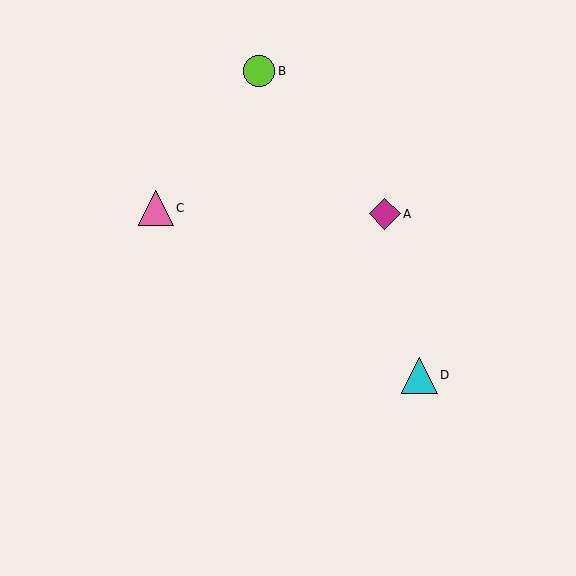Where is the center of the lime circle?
The center of the lime circle is at (259, 71).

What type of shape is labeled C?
Shape C is a pink triangle.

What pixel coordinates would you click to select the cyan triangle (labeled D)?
Click at (420, 375) to select the cyan triangle D.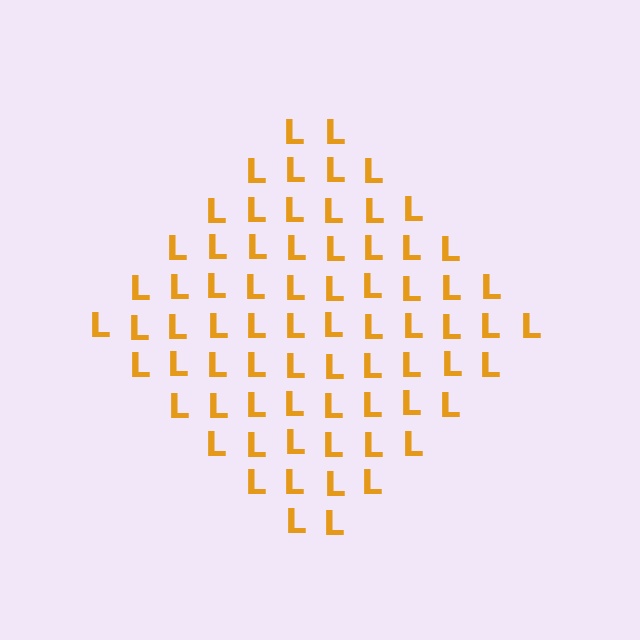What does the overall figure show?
The overall figure shows a diamond.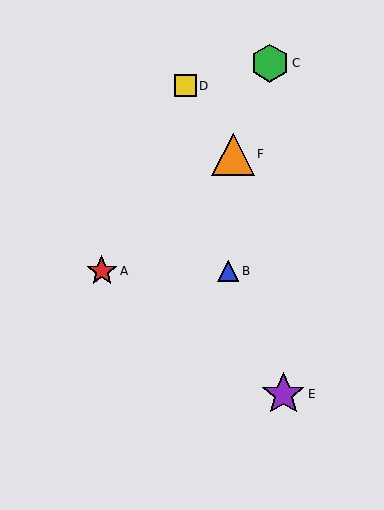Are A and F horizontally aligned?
No, A is at y≈271 and F is at y≈154.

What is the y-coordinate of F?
Object F is at y≈154.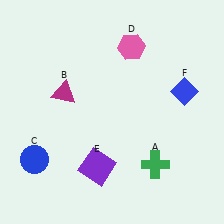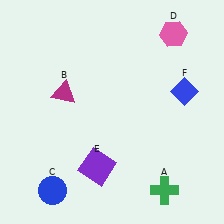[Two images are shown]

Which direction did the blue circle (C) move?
The blue circle (C) moved down.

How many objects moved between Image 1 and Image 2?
3 objects moved between the two images.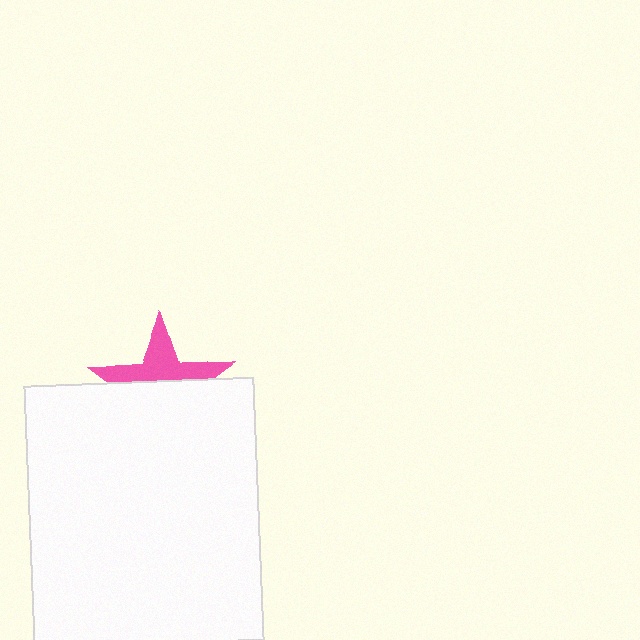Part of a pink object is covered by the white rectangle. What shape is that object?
It is a star.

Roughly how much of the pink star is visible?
A small part of it is visible (roughly 43%).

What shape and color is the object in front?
The object in front is a white rectangle.